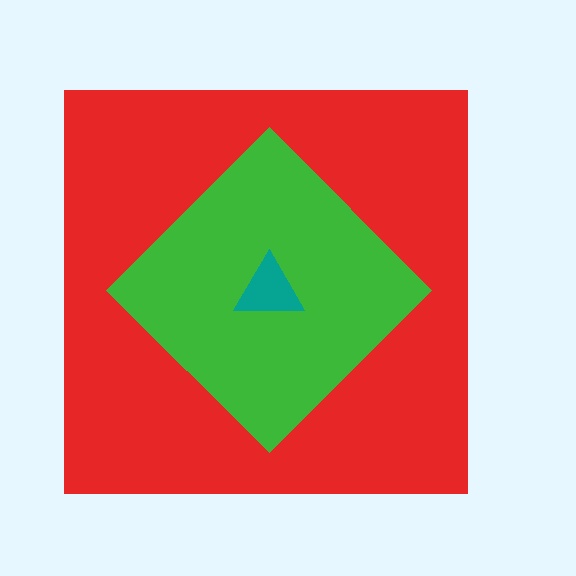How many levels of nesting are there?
3.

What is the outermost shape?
The red square.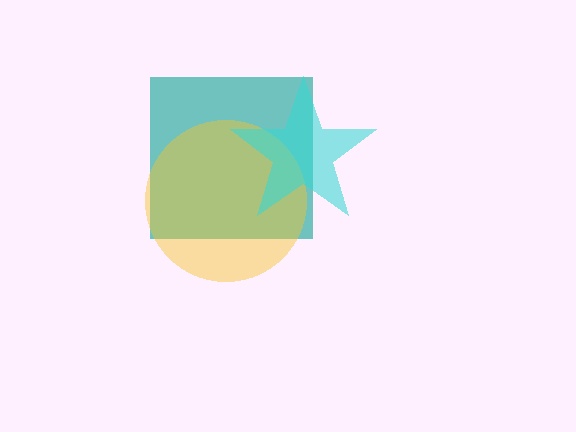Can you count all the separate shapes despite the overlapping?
Yes, there are 3 separate shapes.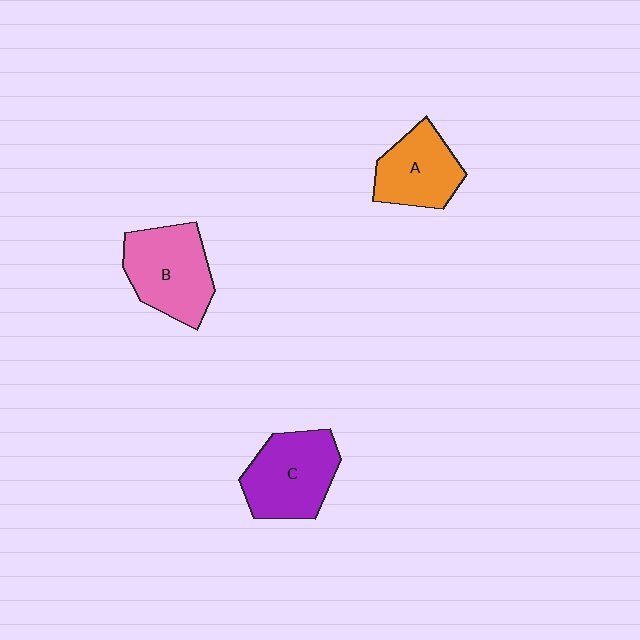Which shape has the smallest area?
Shape A (orange).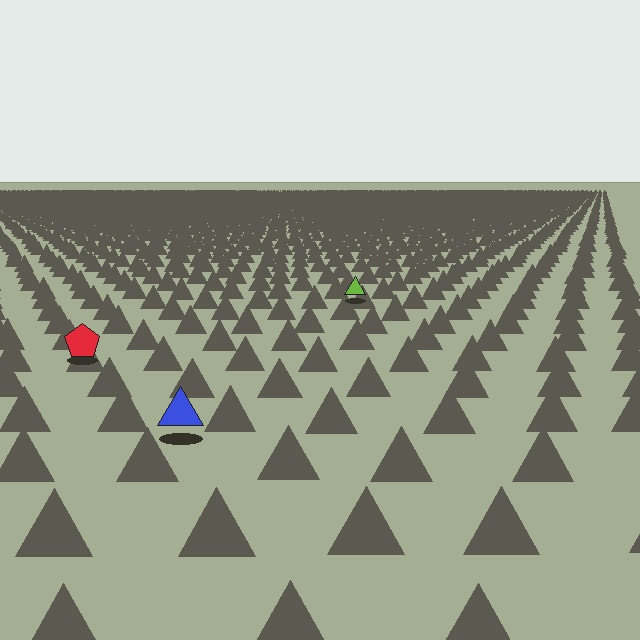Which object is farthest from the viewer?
The lime triangle is farthest from the viewer. It appears smaller and the ground texture around it is denser.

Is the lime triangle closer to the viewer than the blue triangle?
No. The blue triangle is closer — you can tell from the texture gradient: the ground texture is coarser near it.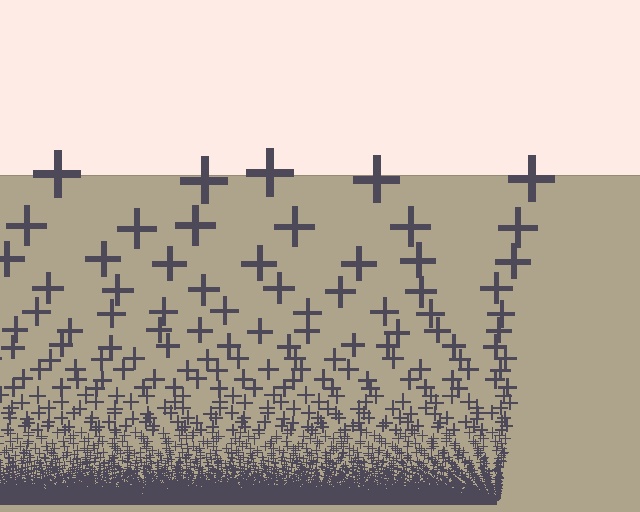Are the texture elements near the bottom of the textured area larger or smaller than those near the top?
Smaller. The gradient is inverted — elements near the bottom are smaller and denser.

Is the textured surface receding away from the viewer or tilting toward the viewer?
The surface appears to tilt toward the viewer. Texture elements get larger and sparser toward the top.